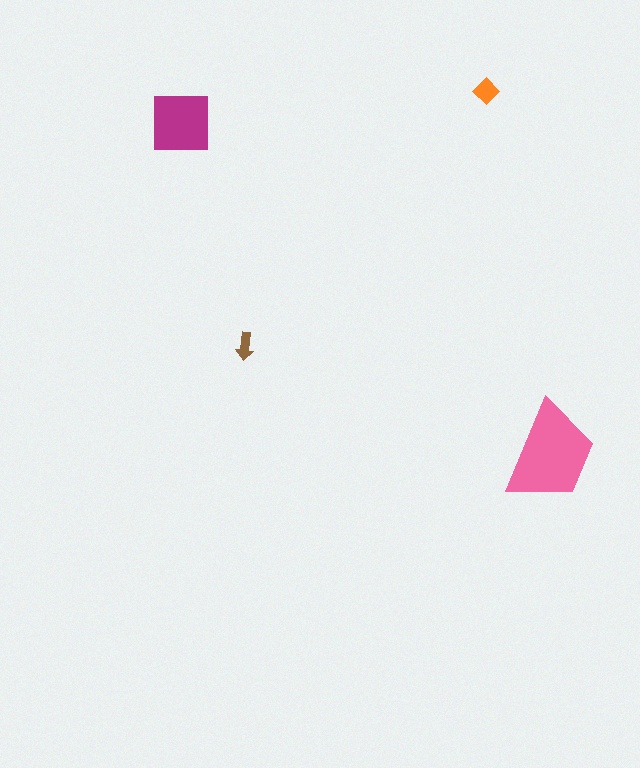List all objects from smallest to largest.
The brown arrow, the orange diamond, the magenta square, the pink trapezoid.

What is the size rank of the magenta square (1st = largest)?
2nd.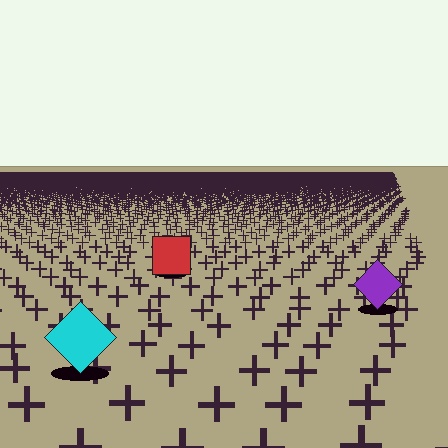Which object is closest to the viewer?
The cyan diamond is closest. The texture marks near it are larger and more spread out.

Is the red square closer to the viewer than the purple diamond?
No. The purple diamond is closer — you can tell from the texture gradient: the ground texture is coarser near it.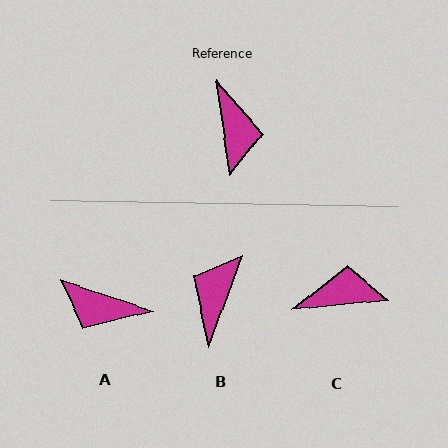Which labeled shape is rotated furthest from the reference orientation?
B, about 151 degrees away.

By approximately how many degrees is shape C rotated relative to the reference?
Approximately 87 degrees counter-clockwise.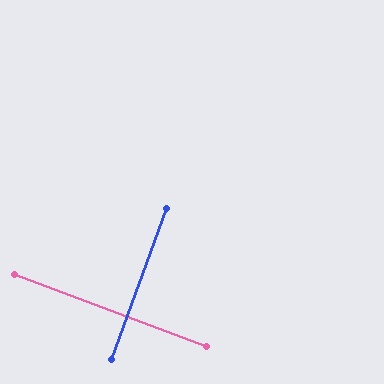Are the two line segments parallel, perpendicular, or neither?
Perpendicular — they meet at approximately 89°.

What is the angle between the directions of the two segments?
Approximately 89 degrees.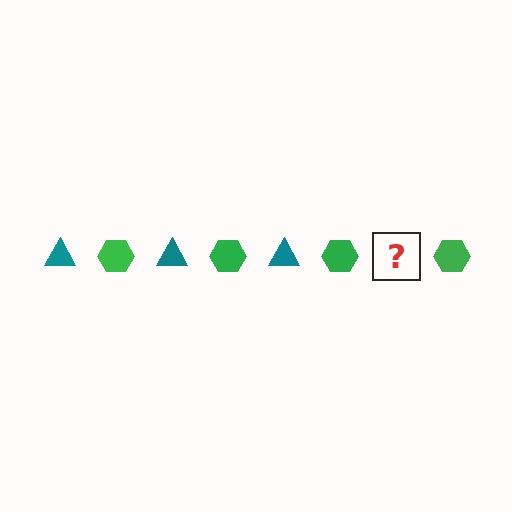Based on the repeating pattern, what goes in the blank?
The blank should be a teal triangle.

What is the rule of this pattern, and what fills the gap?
The rule is that the pattern alternates between teal triangle and green hexagon. The gap should be filled with a teal triangle.